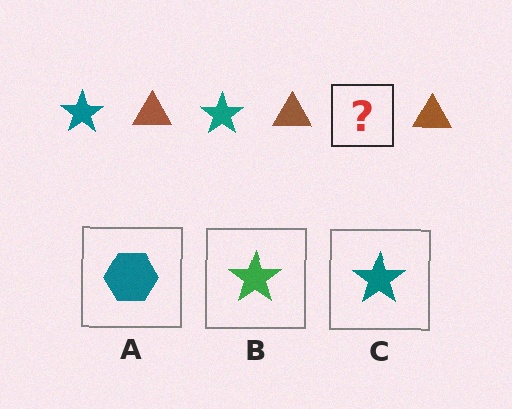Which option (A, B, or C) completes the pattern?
C.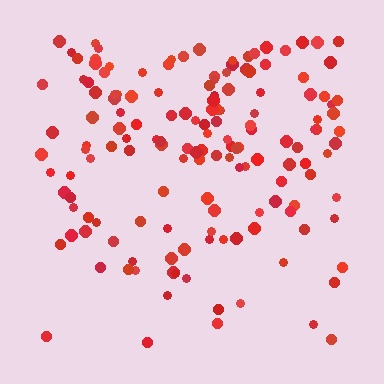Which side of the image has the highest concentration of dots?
The top.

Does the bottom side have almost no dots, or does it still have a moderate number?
Still a moderate number, just noticeably fewer than the top.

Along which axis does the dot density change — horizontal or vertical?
Vertical.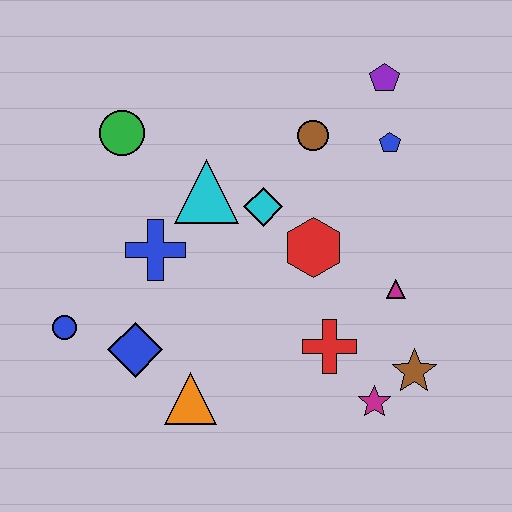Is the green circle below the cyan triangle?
No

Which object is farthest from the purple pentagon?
The blue circle is farthest from the purple pentagon.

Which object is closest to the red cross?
The magenta star is closest to the red cross.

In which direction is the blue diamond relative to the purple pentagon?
The blue diamond is below the purple pentagon.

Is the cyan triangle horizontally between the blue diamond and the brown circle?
Yes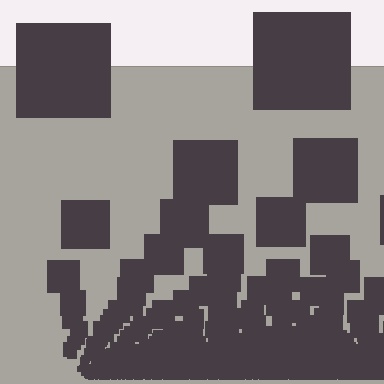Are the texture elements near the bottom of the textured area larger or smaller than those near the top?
Smaller. The gradient is inverted — elements near the bottom are smaller and denser.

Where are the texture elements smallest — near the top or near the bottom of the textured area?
Near the bottom.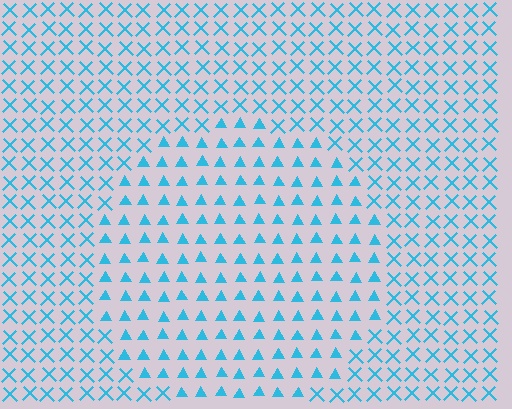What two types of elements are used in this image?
The image uses triangles inside the circle region and X marks outside it.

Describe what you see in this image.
The image is filled with small cyan elements arranged in a uniform grid. A circle-shaped region contains triangles, while the surrounding area contains X marks. The boundary is defined purely by the change in element shape.